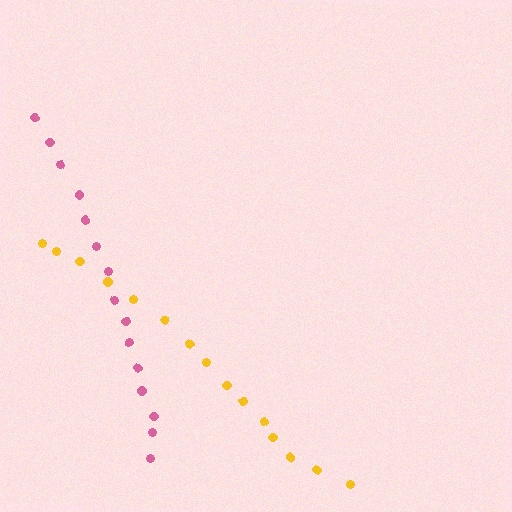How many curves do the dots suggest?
There are 2 distinct paths.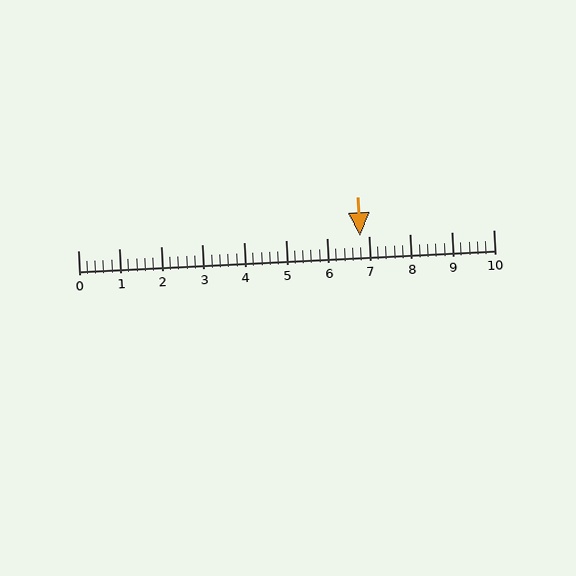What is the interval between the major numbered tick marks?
The major tick marks are spaced 1 units apart.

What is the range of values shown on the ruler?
The ruler shows values from 0 to 10.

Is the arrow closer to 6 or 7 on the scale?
The arrow is closer to 7.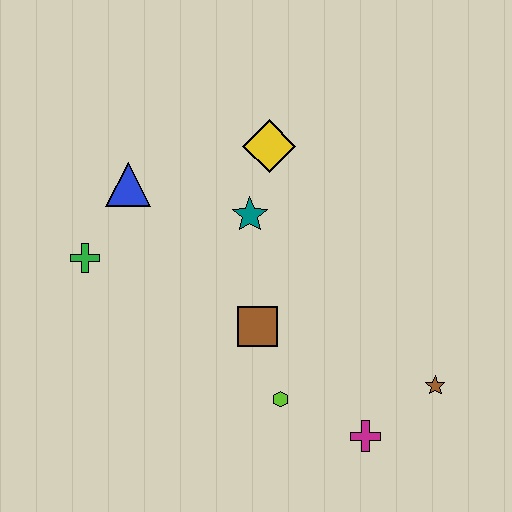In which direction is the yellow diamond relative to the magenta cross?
The yellow diamond is above the magenta cross.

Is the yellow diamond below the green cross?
No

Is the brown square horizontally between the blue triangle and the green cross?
No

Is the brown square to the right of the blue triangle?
Yes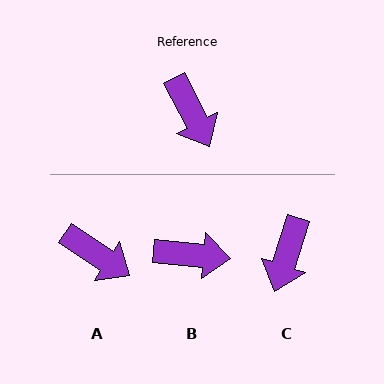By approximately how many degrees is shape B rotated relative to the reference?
Approximately 57 degrees counter-clockwise.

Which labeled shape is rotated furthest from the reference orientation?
B, about 57 degrees away.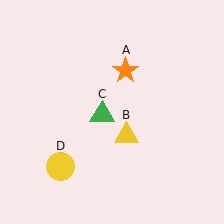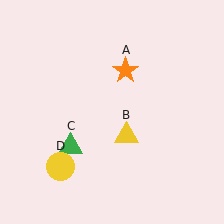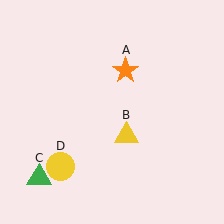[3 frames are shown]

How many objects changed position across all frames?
1 object changed position: green triangle (object C).